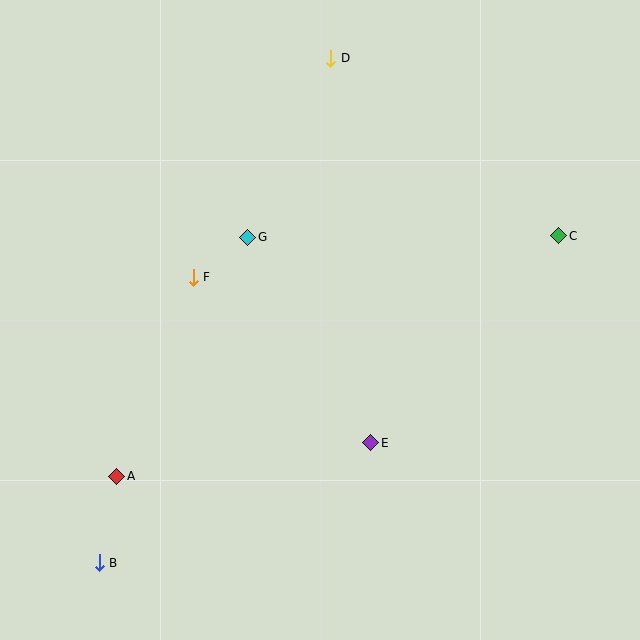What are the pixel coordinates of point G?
Point G is at (248, 237).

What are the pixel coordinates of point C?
Point C is at (559, 236).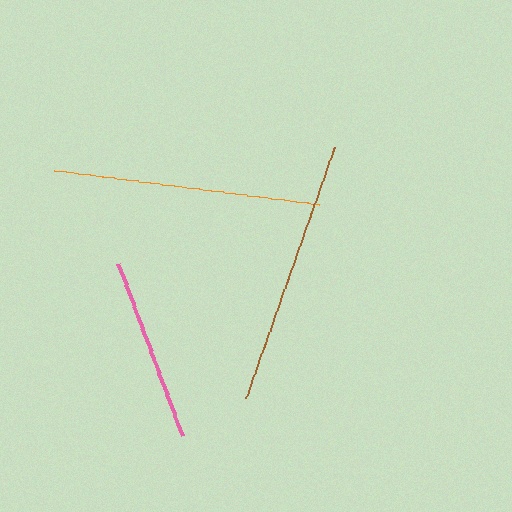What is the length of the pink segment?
The pink segment is approximately 185 pixels long.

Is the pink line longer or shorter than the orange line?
The orange line is longer than the pink line.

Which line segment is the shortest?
The pink line is the shortest at approximately 185 pixels.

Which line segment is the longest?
The orange line is the longest at approximately 268 pixels.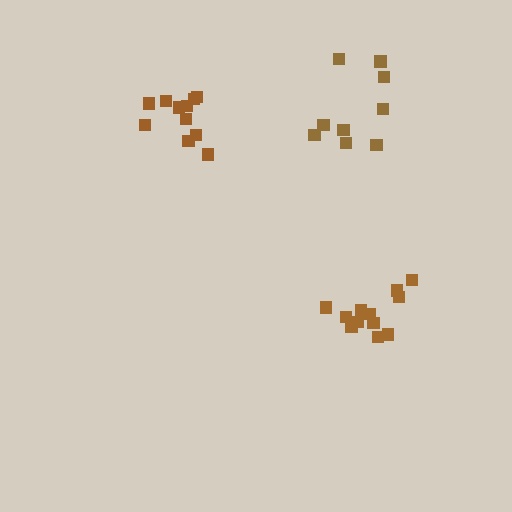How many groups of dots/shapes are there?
There are 3 groups.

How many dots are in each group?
Group 1: 11 dots, Group 2: 12 dots, Group 3: 9 dots (32 total).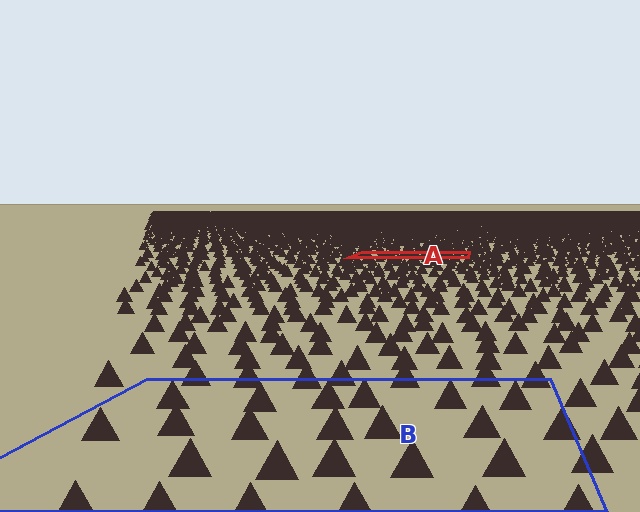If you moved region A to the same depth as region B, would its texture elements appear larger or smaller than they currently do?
They would appear larger. At a closer depth, the same texture elements are projected at a bigger on-screen size.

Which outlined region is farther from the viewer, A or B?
Region A is farther from the viewer — the texture elements inside it appear smaller and more densely packed.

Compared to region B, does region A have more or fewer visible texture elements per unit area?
Region A has more texture elements per unit area — they are packed more densely because it is farther away.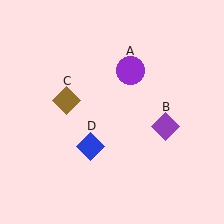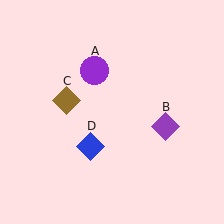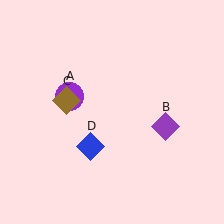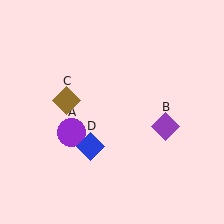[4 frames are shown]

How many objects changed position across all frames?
1 object changed position: purple circle (object A).